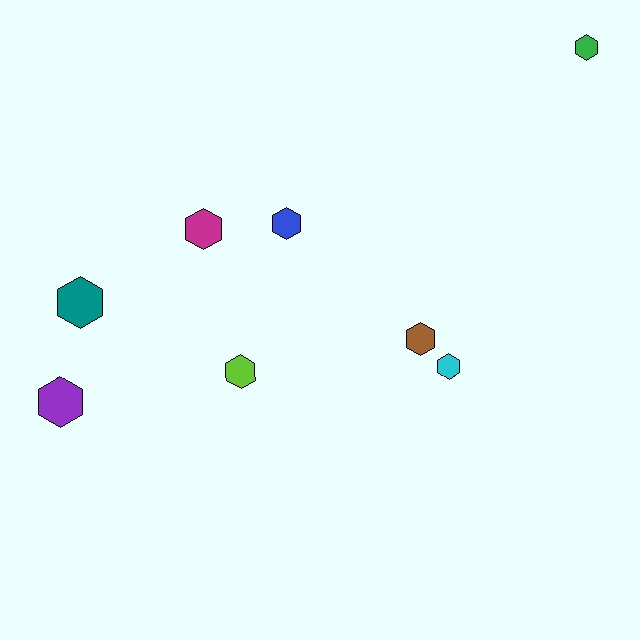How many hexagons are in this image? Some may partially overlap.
There are 8 hexagons.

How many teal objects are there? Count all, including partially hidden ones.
There is 1 teal object.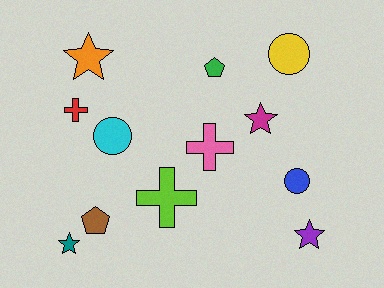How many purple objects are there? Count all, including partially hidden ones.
There is 1 purple object.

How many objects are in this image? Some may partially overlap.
There are 12 objects.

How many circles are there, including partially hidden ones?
There are 3 circles.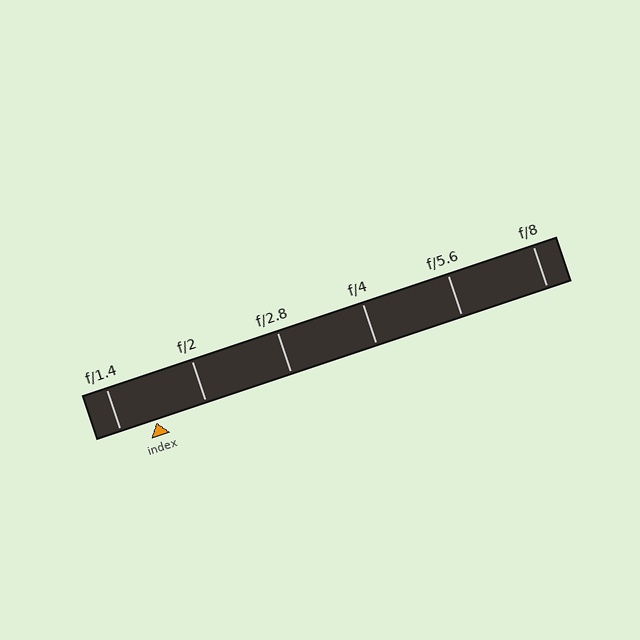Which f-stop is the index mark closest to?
The index mark is closest to f/1.4.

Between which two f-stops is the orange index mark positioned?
The index mark is between f/1.4 and f/2.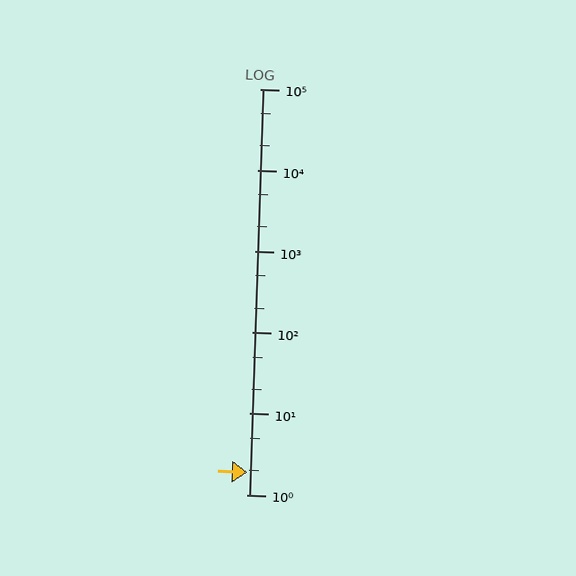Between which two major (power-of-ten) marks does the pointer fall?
The pointer is between 1 and 10.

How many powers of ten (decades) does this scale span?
The scale spans 5 decades, from 1 to 100000.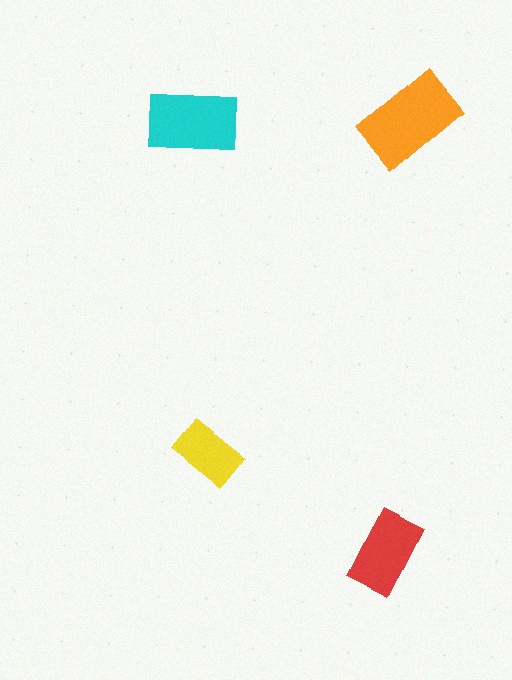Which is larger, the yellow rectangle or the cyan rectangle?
The cyan one.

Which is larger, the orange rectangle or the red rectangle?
The orange one.